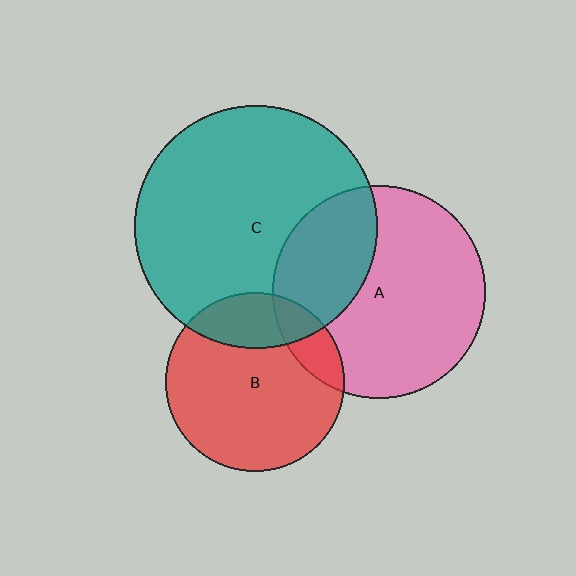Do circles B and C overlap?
Yes.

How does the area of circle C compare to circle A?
Approximately 1.3 times.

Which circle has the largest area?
Circle C (teal).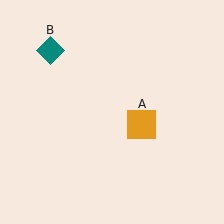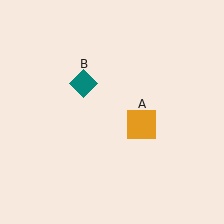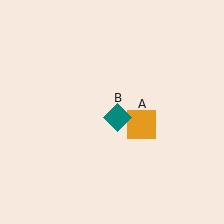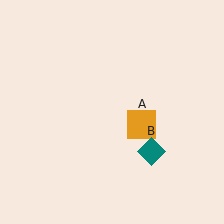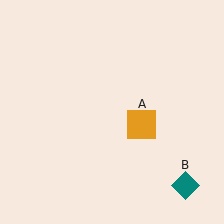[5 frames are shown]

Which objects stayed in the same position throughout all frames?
Orange square (object A) remained stationary.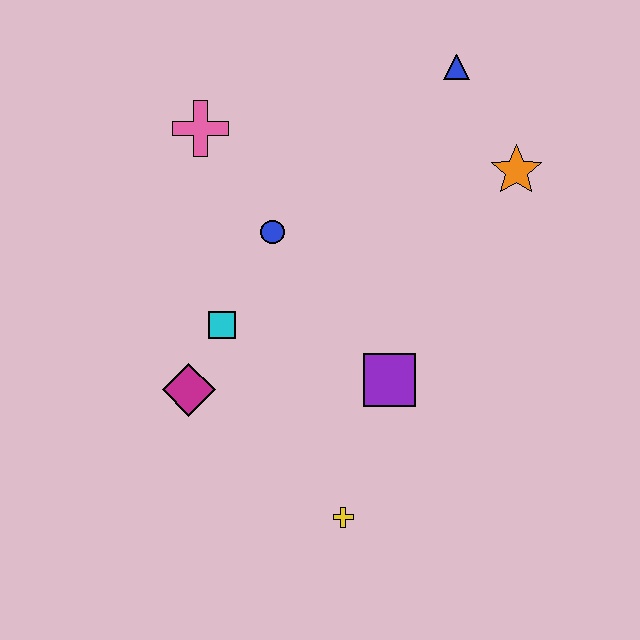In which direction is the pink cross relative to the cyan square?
The pink cross is above the cyan square.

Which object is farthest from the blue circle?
The yellow cross is farthest from the blue circle.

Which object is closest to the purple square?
The yellow cross is closest to the purple square.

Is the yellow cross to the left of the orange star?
Yes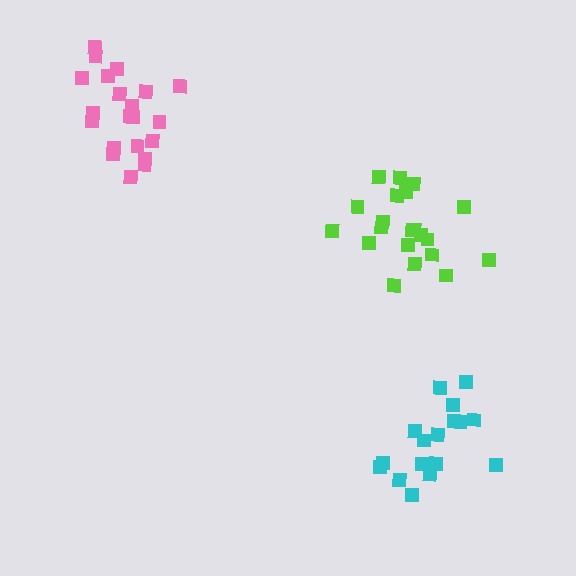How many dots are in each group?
Group 1: 21 dots, Group 2: 21 dots, Group 3: 17 dots (59 total).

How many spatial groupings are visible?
There are 3 spatial groupings.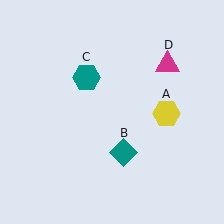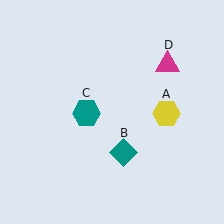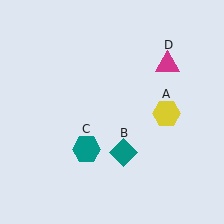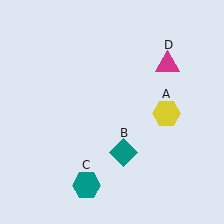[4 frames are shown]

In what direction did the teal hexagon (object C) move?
The teal hexagon (object C) moved down.